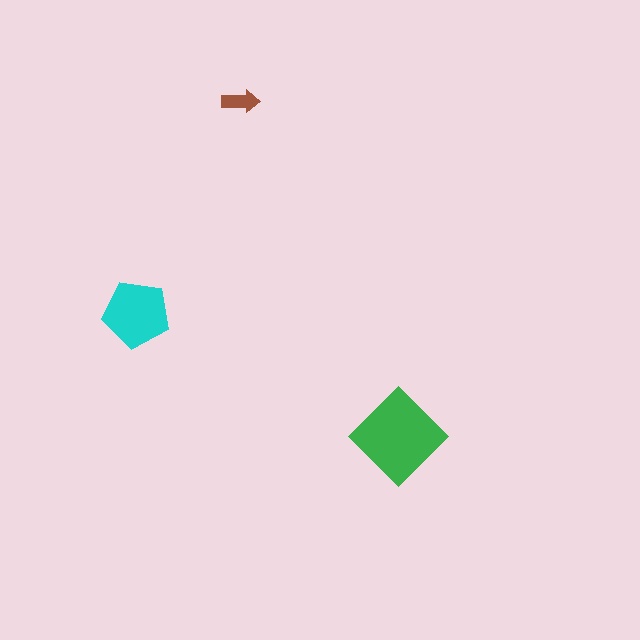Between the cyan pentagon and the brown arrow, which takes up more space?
The cyan pentagon.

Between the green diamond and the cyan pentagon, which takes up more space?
The green diamond.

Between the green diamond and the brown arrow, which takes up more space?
The green diamond.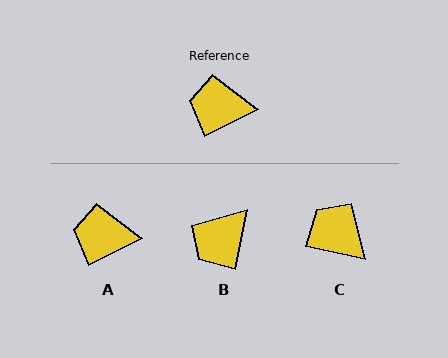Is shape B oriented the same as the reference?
No, it is off by about 53 degrees.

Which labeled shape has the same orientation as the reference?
A.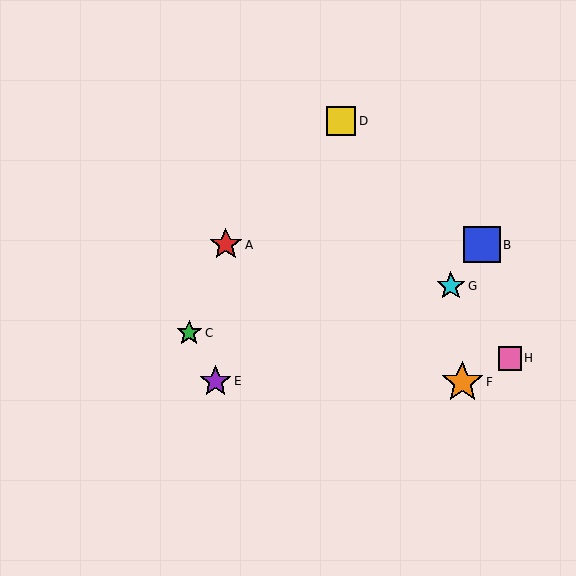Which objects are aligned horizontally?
Objects A, B are aligned horizontally.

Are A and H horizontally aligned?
No, A is at y≈245 and H is at y≈358.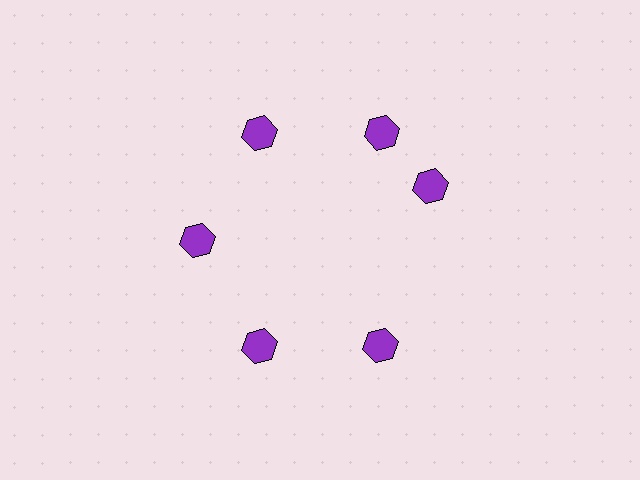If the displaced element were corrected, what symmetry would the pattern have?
It would have 6-fold rotational symmetry — the pattern would map onto itself every 60 degrees.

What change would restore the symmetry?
The symmetry would be restored by rotating it back into even spacing with its neighbors so that all 6 hexagons sit at equal angles and equal distance from the center.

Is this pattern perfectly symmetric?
No. The 6 purple hexagons are arranged in a ring, but one element near the 3 o'clock position is rotated out of alignment along the ring, breaking the 6-fold rotational symmetry.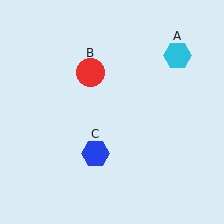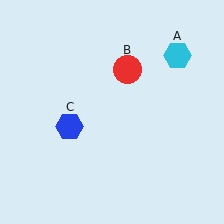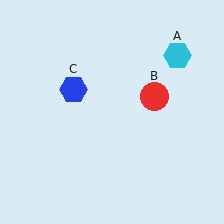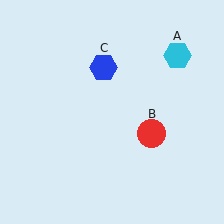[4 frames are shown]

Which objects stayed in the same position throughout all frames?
Cyan hexagon (object A) remained stationary.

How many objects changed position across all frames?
2 objects changed position: red circle (object B), blue hexagon (object C).